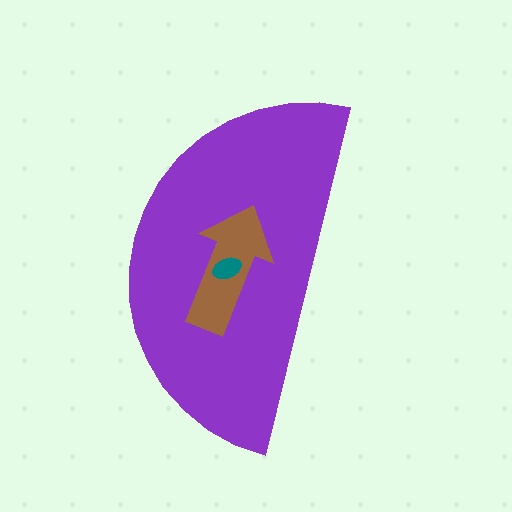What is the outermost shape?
The purple semicircle.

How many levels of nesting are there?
3.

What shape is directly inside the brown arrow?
The teal ellipse.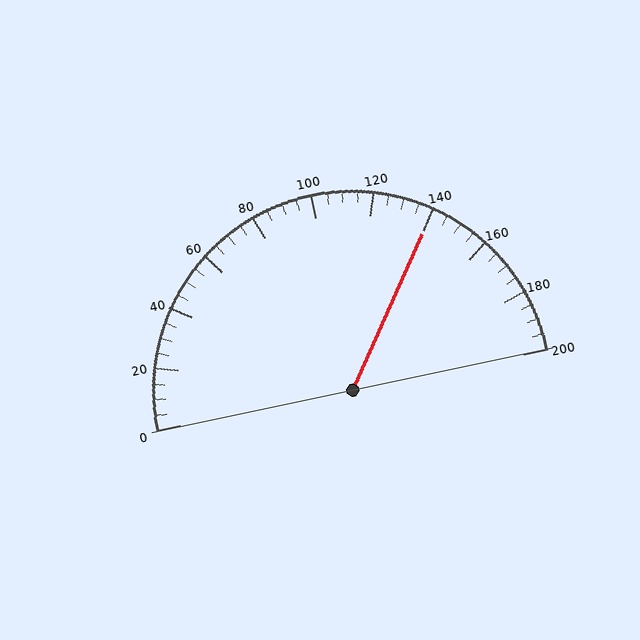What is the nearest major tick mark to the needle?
The nearest major tick mark is 140.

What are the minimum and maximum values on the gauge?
The gauge ranges from 0 to 200.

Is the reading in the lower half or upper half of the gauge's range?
The reading is in the upper half of the range (0 to 200).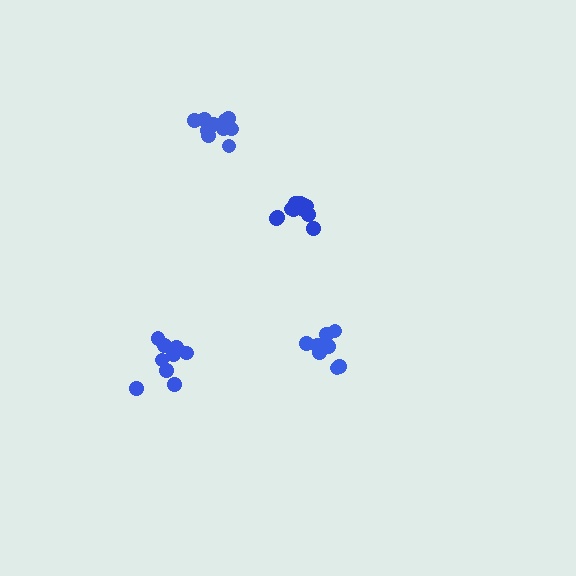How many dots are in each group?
Group 1: 8 dots, Group 2: 10 dots, Group 3: 12 dots, Group 4: 9 dots (39 total).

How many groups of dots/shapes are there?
There are 4 groups.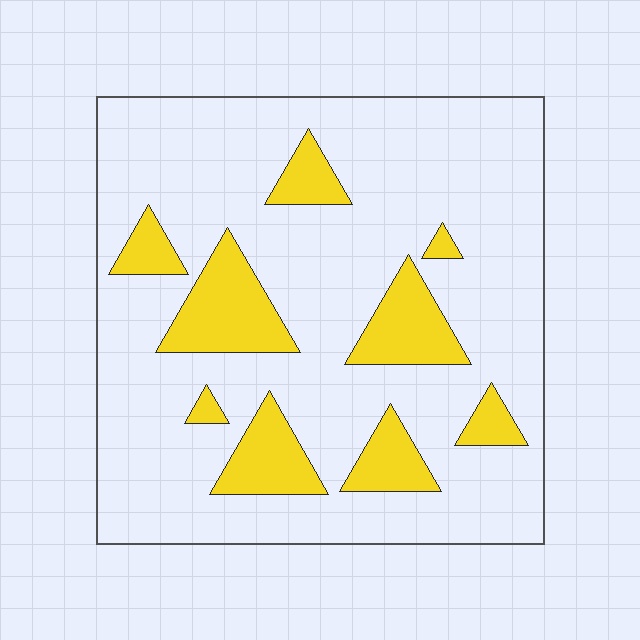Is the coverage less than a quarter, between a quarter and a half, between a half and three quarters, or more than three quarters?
Less than a quarter.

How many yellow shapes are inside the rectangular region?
9.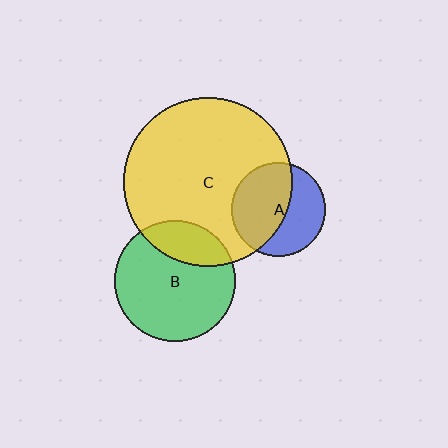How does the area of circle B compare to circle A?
Approximately 1.7 times.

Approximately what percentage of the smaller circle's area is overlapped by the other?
Approximately 55%.